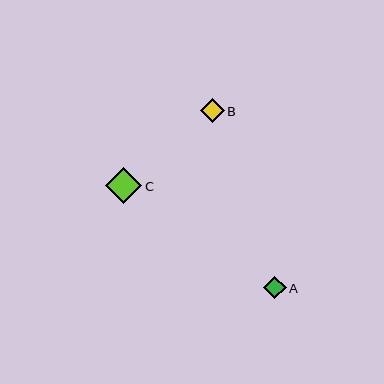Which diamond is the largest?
Diamond C is the largest with a size of approximately 36 pixels.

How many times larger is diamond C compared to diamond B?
Diamond C is approximately 1.5 times the size of diamond B.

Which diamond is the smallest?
Diamond A is the smallest with a size of approximately 22 pixels.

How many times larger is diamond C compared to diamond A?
Diamond C is approximately 1.6 times the size of diamond A.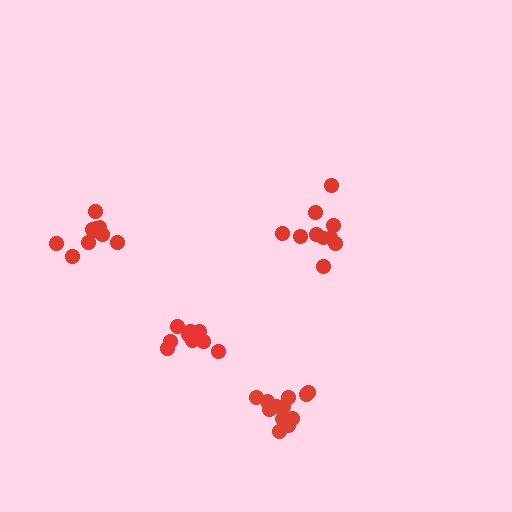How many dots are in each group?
Group 1: 9 dots, Group 2: 10 dots, Group 3: 12 dots, Group 4: 10 dots (41 total).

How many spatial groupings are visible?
There are 4 spatial groupings.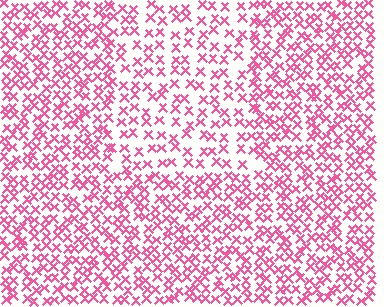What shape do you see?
I see a rectangle.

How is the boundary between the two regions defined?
The boundary is defined by a change in element density (approximately 1.6x ratio). All elements are the same color, size, and shape.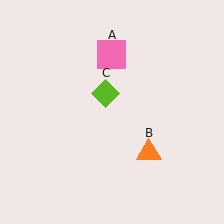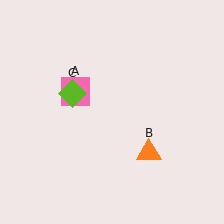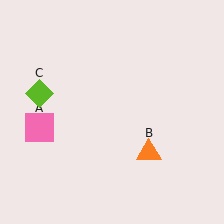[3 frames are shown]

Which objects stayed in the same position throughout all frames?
Orange triangle (object B) remained stationary.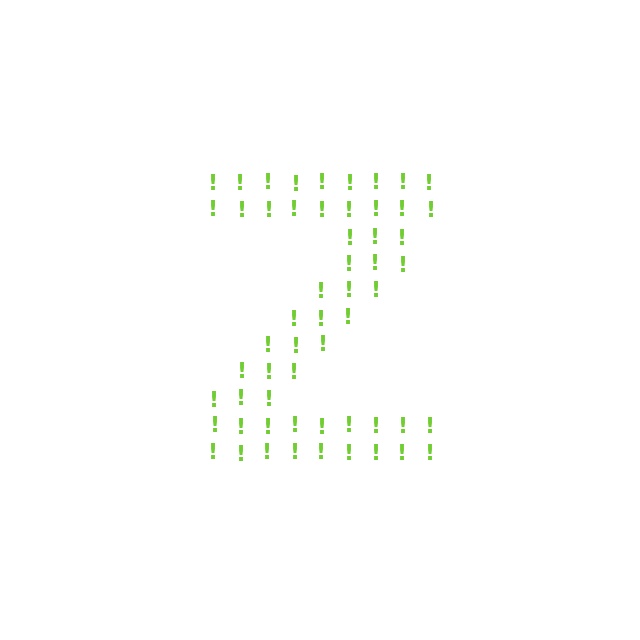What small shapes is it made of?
It is made of small exclamation marks.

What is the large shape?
The large shape is the letter Z.